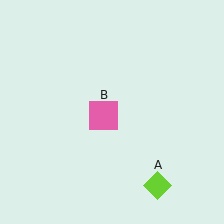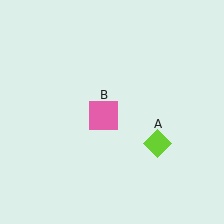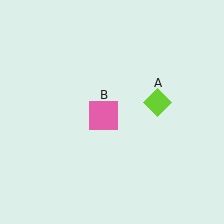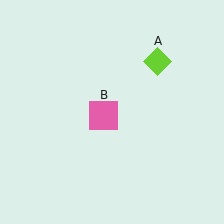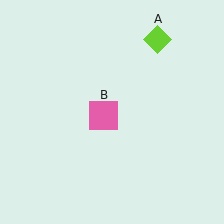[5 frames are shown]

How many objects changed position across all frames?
1 object changed position: lime diamond (object A).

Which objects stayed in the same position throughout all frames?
Pink square (object B) remained stationary.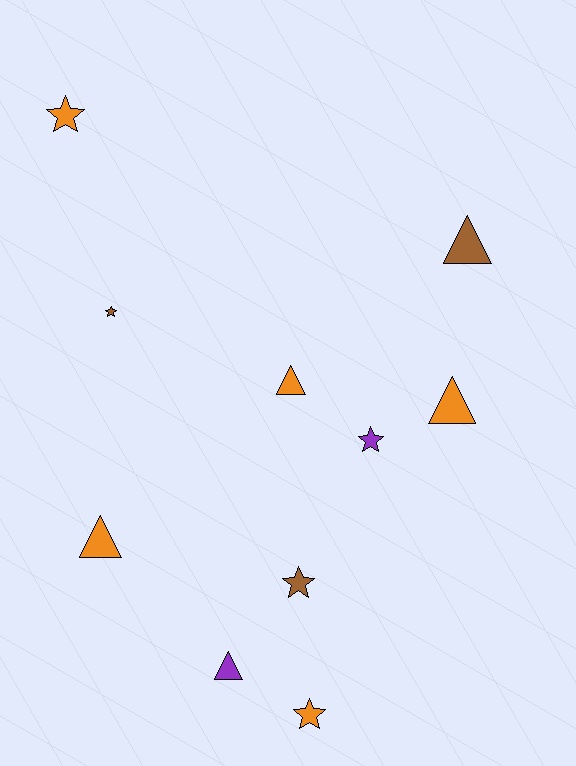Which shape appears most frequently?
Star, with 5 objects.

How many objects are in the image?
There are 10 objects.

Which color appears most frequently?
Orange, with 5 objects.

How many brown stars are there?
There are 2 brown stars.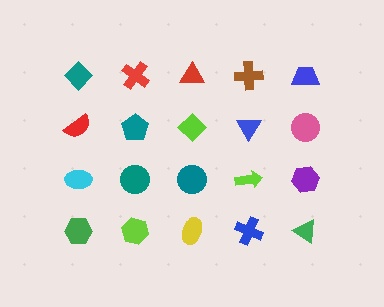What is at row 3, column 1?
A cyan ellipse.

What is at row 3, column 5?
A purple hexagon.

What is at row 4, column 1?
A green hexagon.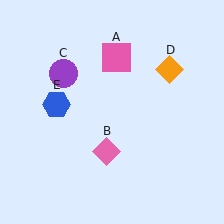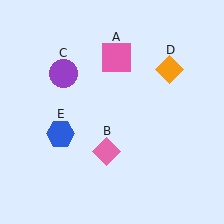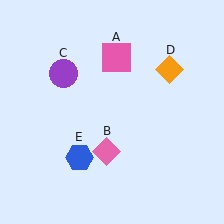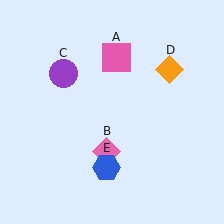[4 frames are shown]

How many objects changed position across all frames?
1 object changed position: blue hexagon (object E).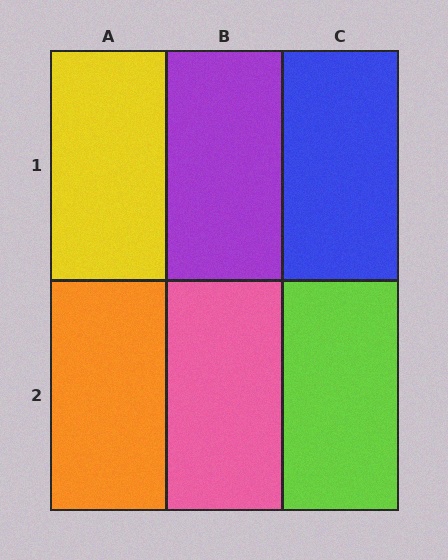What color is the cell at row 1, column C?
Blue.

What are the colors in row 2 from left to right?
Orange, pink, lime.